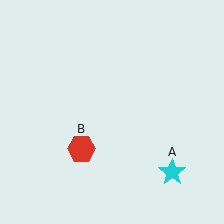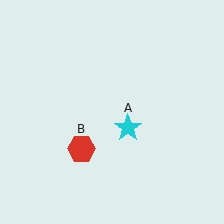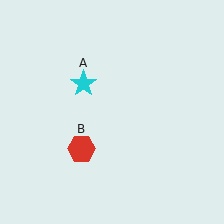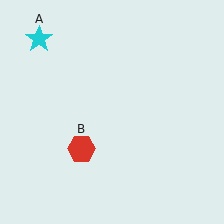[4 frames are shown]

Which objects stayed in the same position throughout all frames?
Red hexagon (object B) remained stationary.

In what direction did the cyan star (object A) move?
The cyan star (object A) moved up and to the left.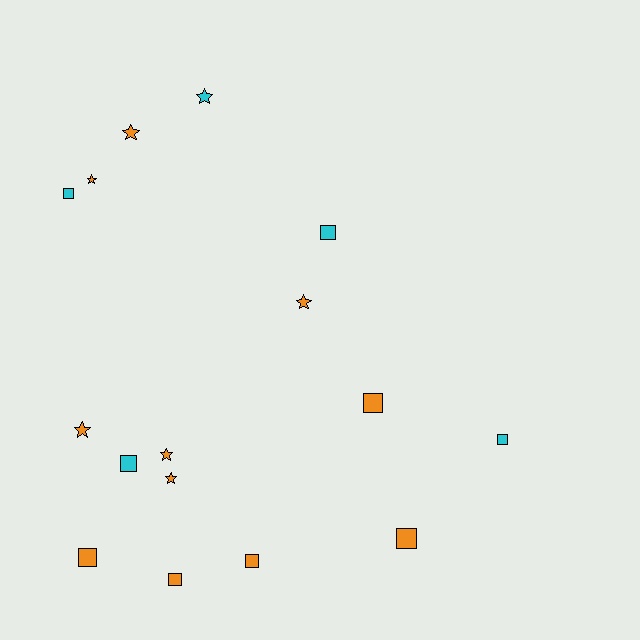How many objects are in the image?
There are 16 objects.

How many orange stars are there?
There are 6 orange stars.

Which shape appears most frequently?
Square, with 9 objects.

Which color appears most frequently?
Orange, with 11 objects.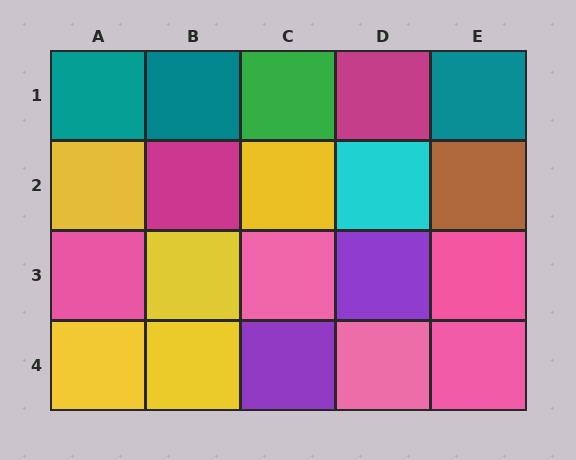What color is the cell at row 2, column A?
Yellow.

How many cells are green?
1 cell is green.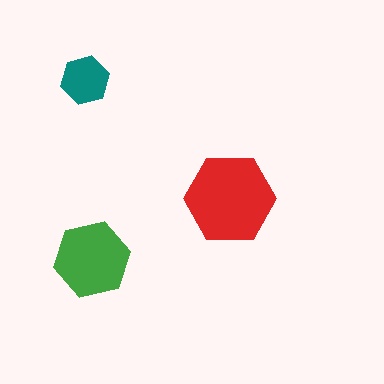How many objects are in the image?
There are 3 objects in the image.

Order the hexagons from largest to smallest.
the red one, the green one, the teal one.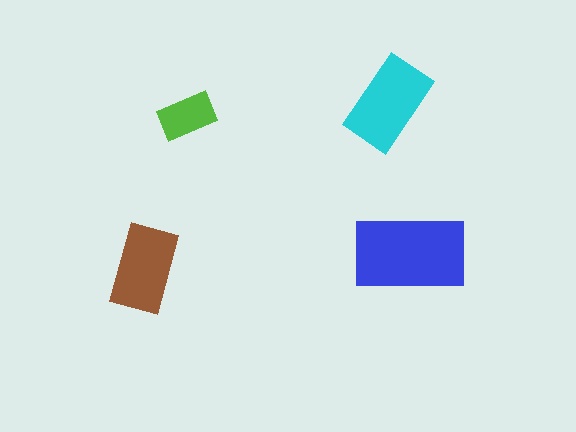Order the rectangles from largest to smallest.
the blue one, the cyan one, the brown one, the lime one.